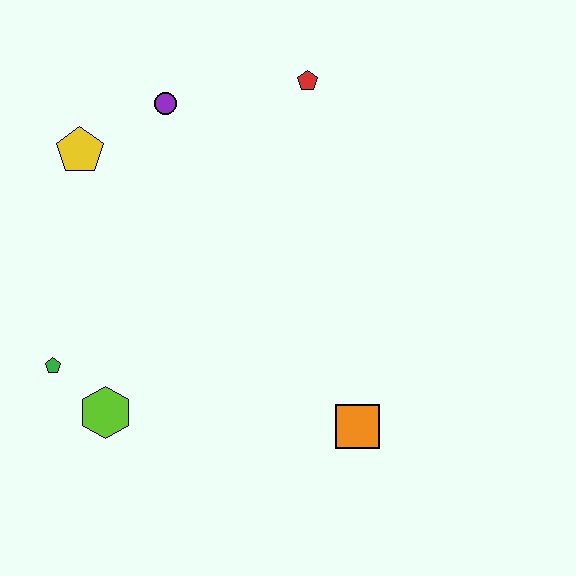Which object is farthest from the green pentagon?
The red pentagon is farthest from the green pentagon.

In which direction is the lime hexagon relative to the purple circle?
The lime hexagon is below the purple circle.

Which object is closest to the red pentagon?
The purple circle is closest to the red pentagon.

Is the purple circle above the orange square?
Yes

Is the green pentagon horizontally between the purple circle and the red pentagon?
No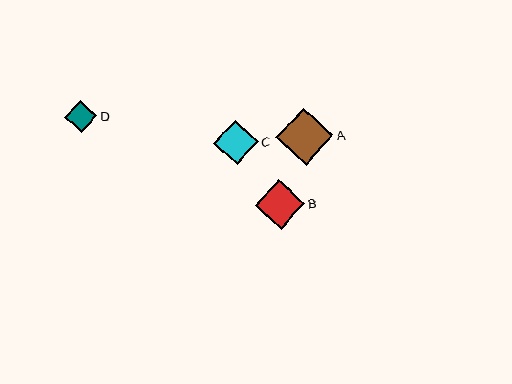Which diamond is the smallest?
Diamond D is the smallest with a size of approximately 33 pixels.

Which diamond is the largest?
Diamond A is the largest with a size of approximately 57 pixels.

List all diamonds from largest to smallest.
From largest to smallest: A, B, C, D.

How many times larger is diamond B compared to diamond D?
Diamond B is approximately 1.5 times the size of diamond D.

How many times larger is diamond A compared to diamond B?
Diamond A is approximately 1.2 times the size of diamond B.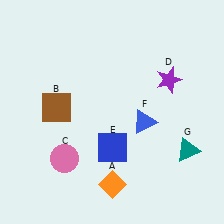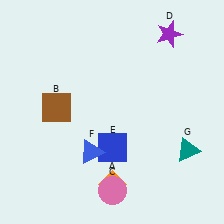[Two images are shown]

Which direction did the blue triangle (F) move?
The blue triangle (F) moved left.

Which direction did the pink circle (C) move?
The pink circle (C) moved right.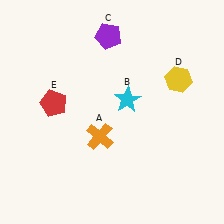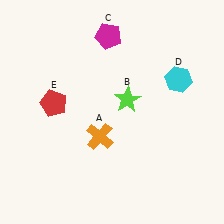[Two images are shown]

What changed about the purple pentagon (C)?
In Image 1, C is purple. In Image 2, it changed to magenta.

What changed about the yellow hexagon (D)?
In Image 1, D is yellow. In Image 2, it changed to cyan.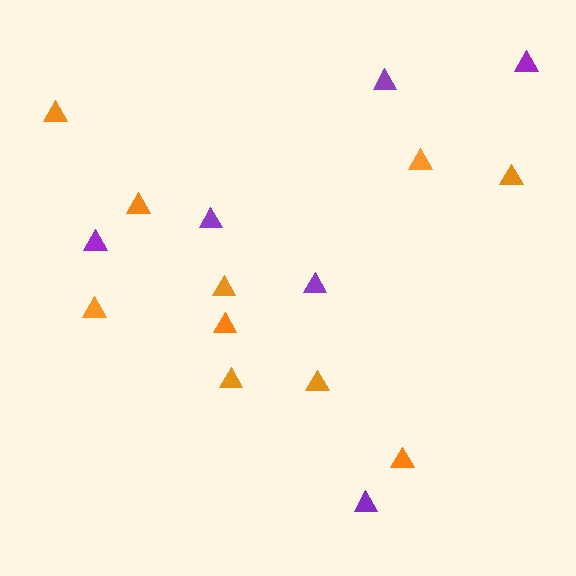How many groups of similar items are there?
There are 2 groups: one group of purple triangles (6) and one group of orange triangles (10).